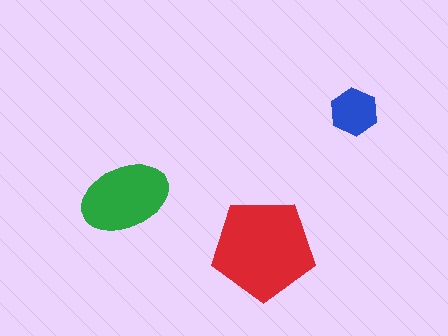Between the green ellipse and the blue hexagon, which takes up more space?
The green ellipse.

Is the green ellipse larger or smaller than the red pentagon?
Smaller.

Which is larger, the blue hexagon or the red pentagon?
The red pentagon.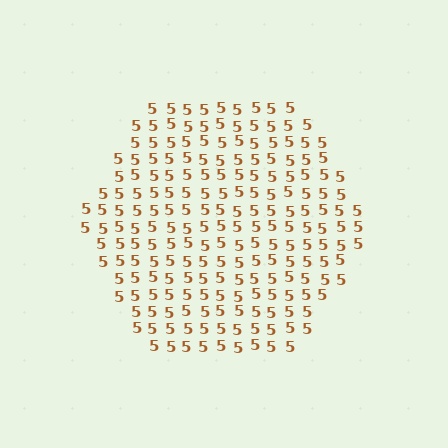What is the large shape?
The large shape is a hexagon.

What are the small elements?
The small elements are digit 5's.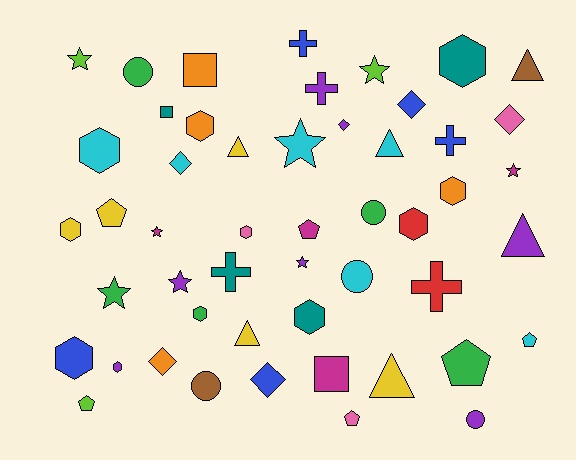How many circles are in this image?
There are 5 circles.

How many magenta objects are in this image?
There are 4 magenta objects.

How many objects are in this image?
There are 50 objects.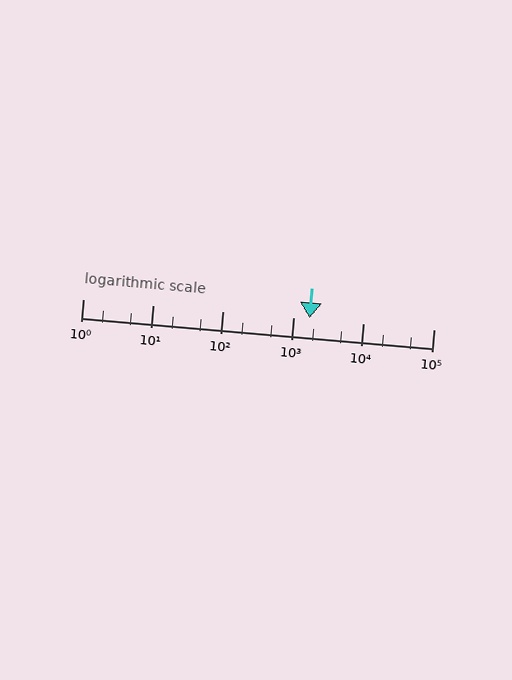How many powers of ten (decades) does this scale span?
The scale spans 5 decades, from 1 to 100000.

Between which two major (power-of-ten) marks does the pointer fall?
The pointer is between 1000 and 10000.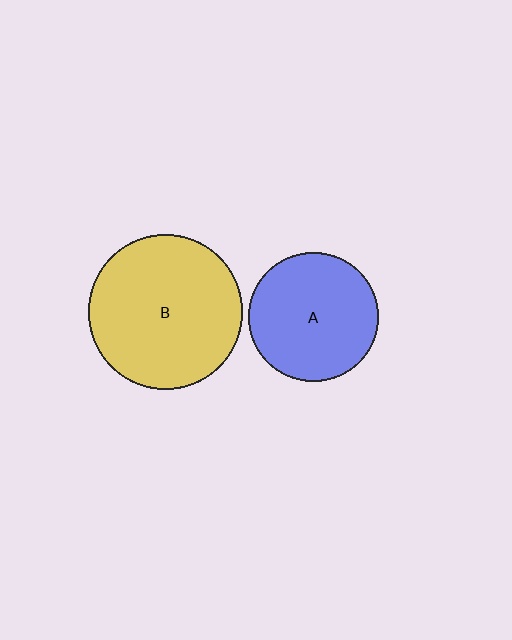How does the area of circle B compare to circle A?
Approximately 1.4 times.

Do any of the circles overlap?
No, none of the circles overlap.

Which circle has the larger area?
Circle B (yellow).